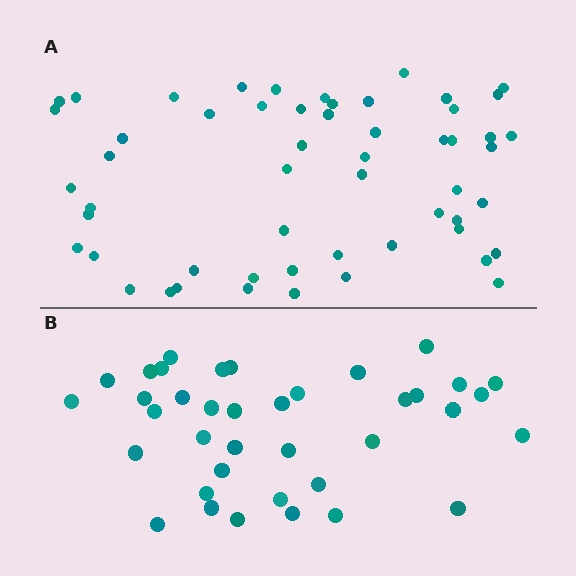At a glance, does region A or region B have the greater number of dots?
Region A (the top region) has more dots.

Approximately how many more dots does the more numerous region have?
Region A has approximately 15 more dots than region B.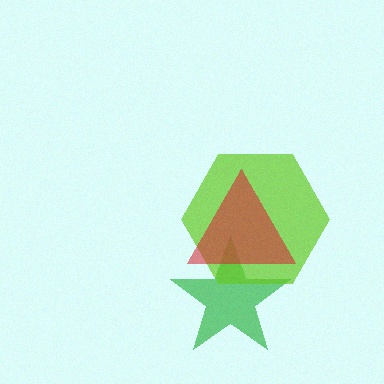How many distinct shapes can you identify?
There are 3 distinct shapes: a green star, a lime hexagon, a red triangle.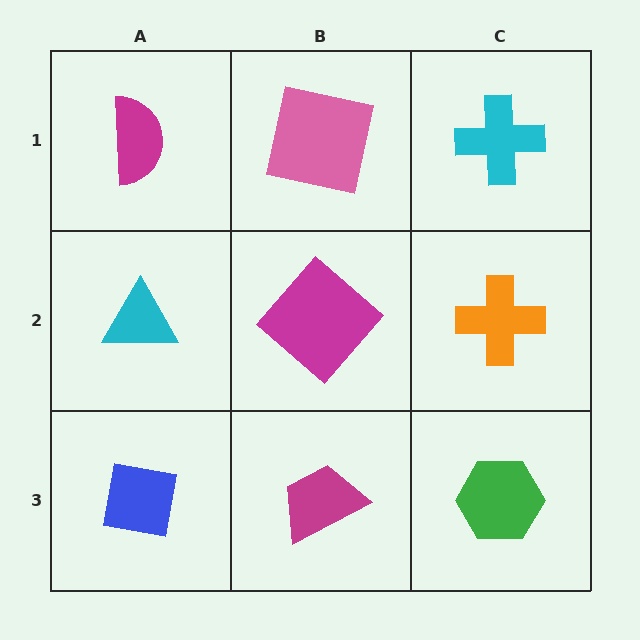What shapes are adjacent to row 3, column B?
A magenta diamond (row 2, column B), a blue square (row 3, column A), a green hexagon (row 3, column C).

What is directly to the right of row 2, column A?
A magenta diamond.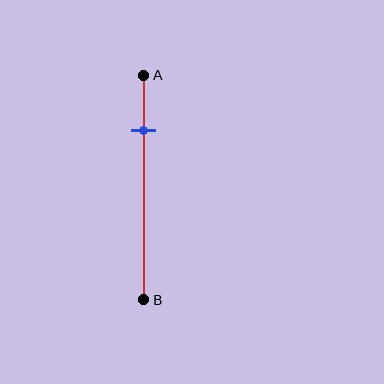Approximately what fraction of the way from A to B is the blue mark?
The blue mark is approximately 25% of the way from A to B.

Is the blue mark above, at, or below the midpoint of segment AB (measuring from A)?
The blue mark is above the midpoint of segment AB.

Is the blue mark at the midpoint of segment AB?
No, the mark is at about 25% from A, not at the 50% midpoint.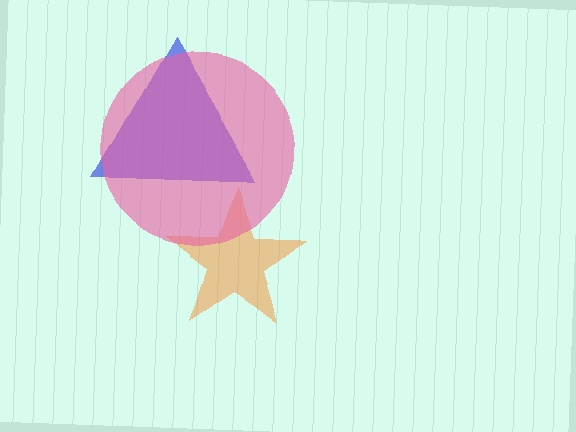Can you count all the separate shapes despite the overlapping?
Yes, there are 3 separate shapes.